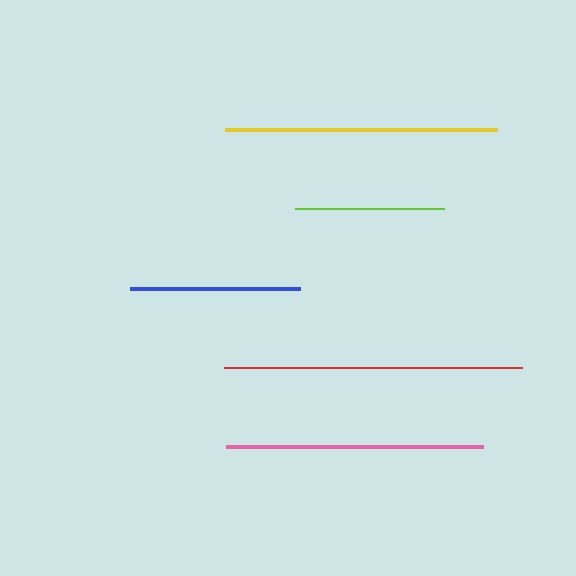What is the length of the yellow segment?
The yellow segment is approximately 272 pixels long.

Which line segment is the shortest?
The lime line is the shortest at approximately 149 pixels.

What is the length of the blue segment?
The blue segment is approximately 170 pixels long.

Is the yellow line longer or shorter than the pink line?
The yellow line is longer than the pink line.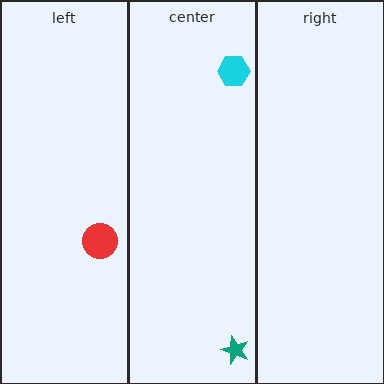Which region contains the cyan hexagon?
The center region.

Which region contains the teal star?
The center region.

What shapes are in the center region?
The teal star, the cyan hexagon.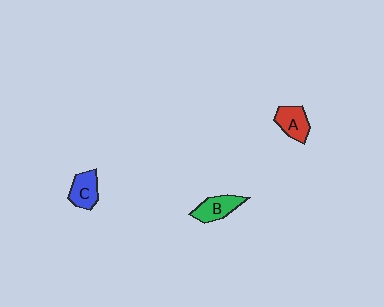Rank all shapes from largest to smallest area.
From largest to smallest: B (green), A (red), C (blue).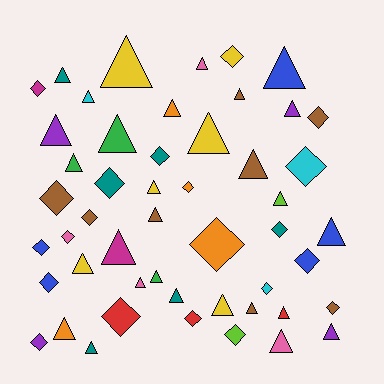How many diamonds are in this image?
There are 21 diamonds.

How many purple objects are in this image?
There are 4 purple objects.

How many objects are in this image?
There are 50 objects.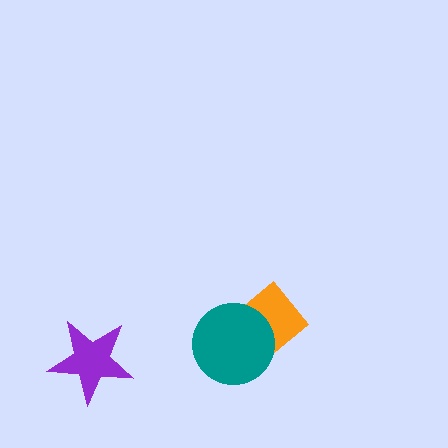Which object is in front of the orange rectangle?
The teal circle is in front of the orange rectangle.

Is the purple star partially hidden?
No, no other shape covers it.